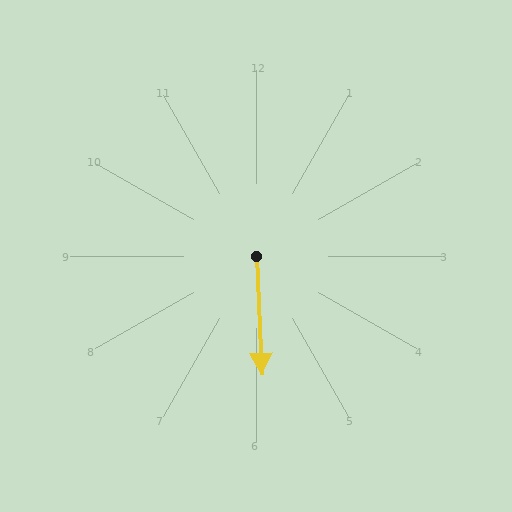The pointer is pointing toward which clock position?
Roughly 6 o'clock.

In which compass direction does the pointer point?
South.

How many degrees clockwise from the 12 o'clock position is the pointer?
Approximately 177 degrees.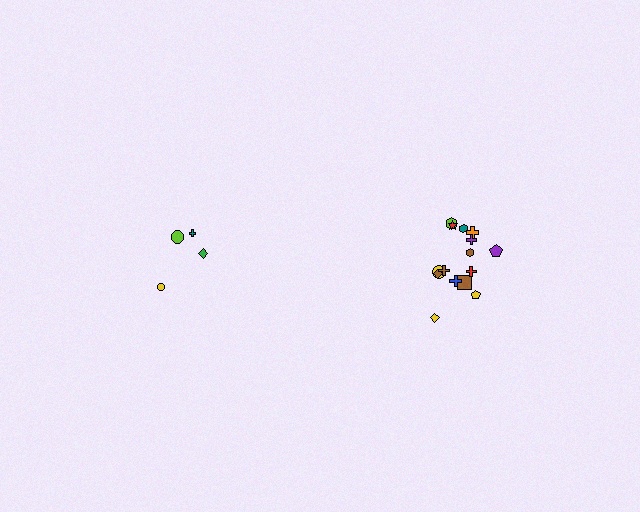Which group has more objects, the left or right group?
The right group.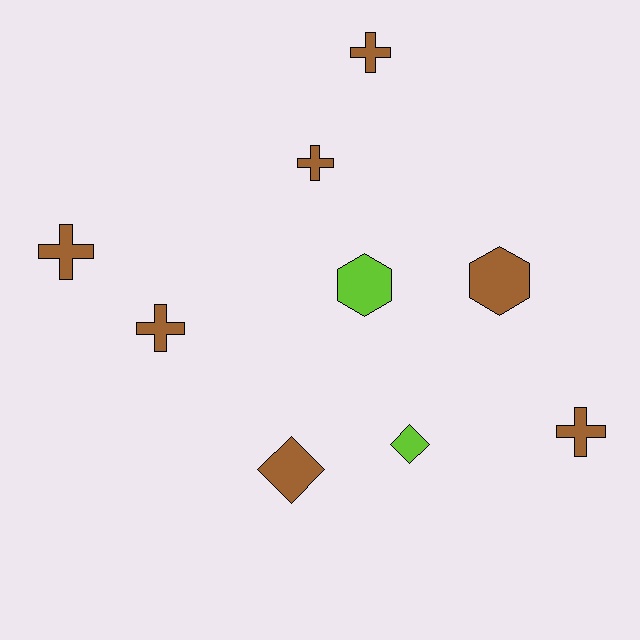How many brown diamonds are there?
There is 1 brown diamond.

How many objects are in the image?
There are 9 objects.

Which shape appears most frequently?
Cross, with 5 objects.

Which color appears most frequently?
Brown, with 7 objects.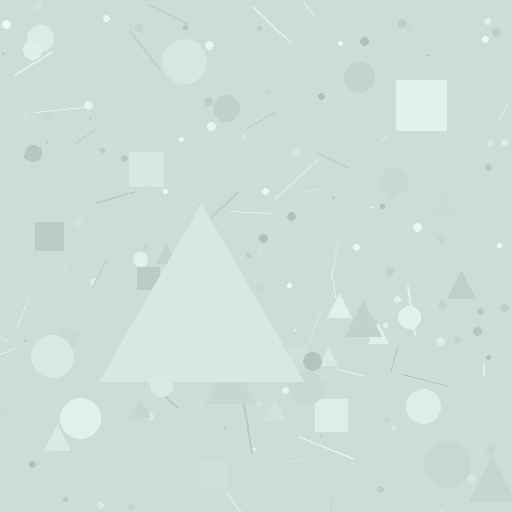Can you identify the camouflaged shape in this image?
The camouflaged shape is a triangle.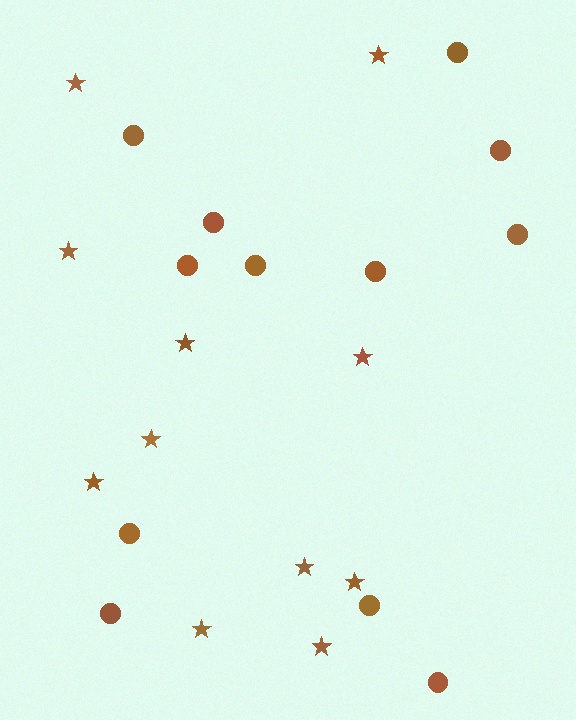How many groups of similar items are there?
There are 2 groups: one group of circles (12) and one group of stars (11).